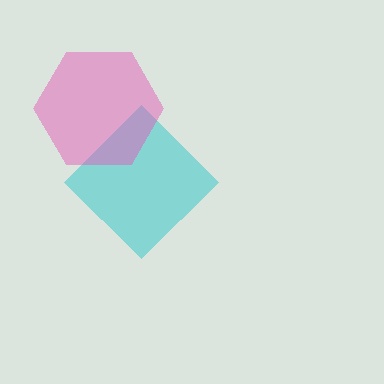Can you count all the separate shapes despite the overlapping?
Yes, there are 2 separate shapes.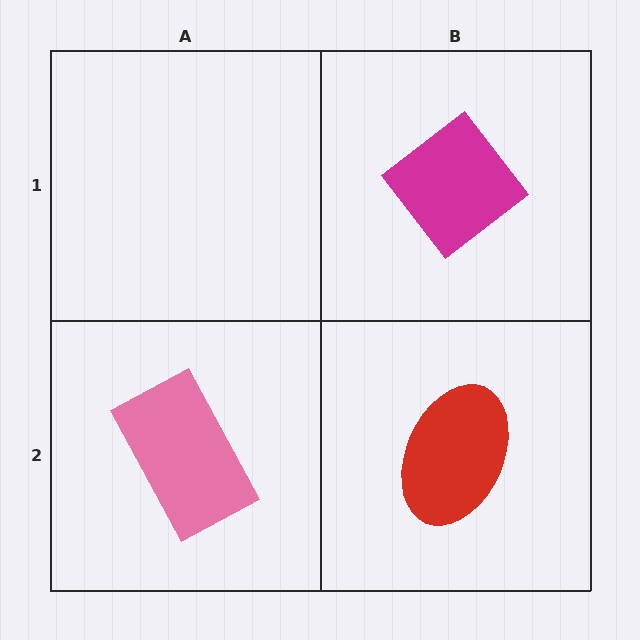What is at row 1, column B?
A magenta diamond.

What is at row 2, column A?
A pink rectangle.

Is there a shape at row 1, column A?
No, that cell is empty.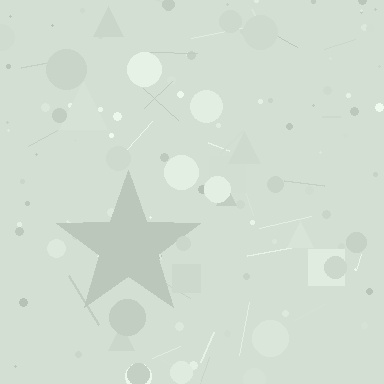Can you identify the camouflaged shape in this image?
The camouflaged shape is a star.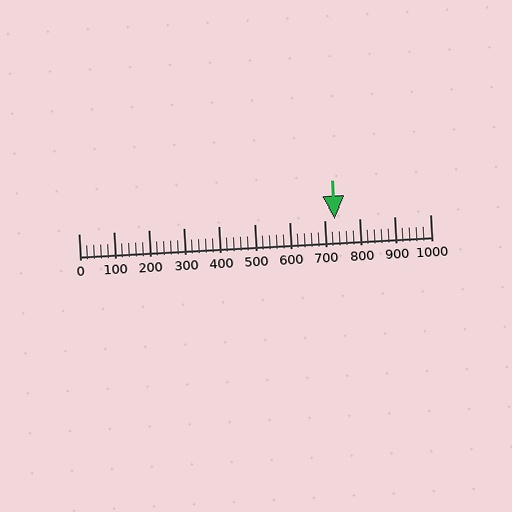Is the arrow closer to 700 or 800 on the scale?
The arrow is closer to 700.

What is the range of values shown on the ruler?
The ruler shows values from 0 to 1000.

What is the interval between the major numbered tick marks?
The major tick marks are spaced 100 units apart.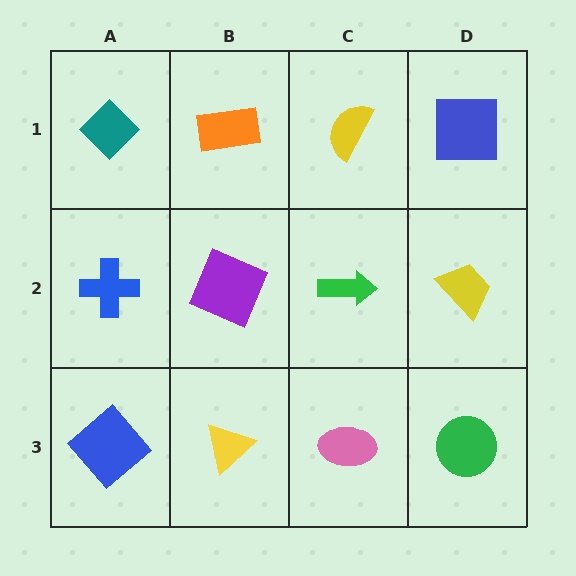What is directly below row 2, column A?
A blue diamond.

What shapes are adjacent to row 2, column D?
A blue square (row 1, column D), a green circle (row 3, column D), a green arrow (row 2, column C).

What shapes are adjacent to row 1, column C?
A green arrow (row 2, column C), an orange rectangle (row 1, column B), a blue square (row 1, column D).